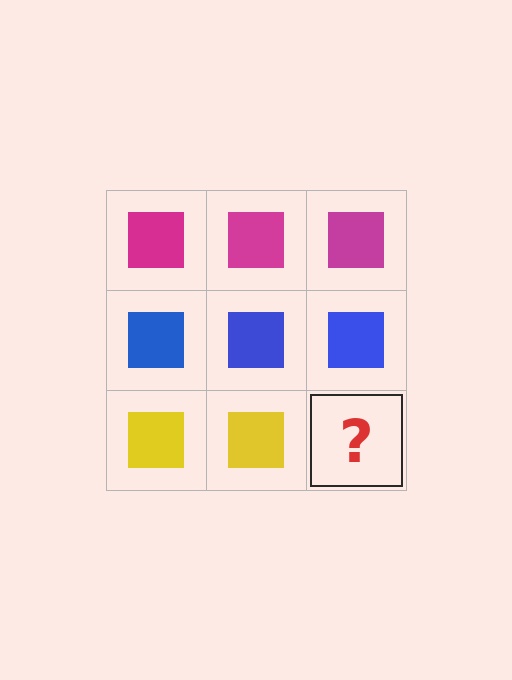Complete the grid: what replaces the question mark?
The question mark should be replaced with a yellow square.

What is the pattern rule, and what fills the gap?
The rule is that each row has a consistent color. The gap should be filled with a yellow square.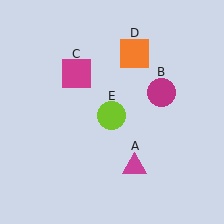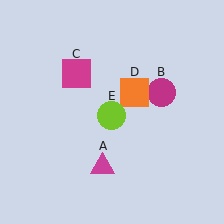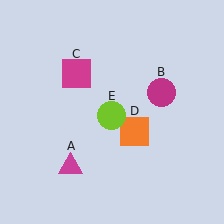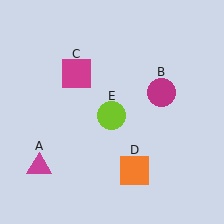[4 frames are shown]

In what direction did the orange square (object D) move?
The orange square (object D) moved down.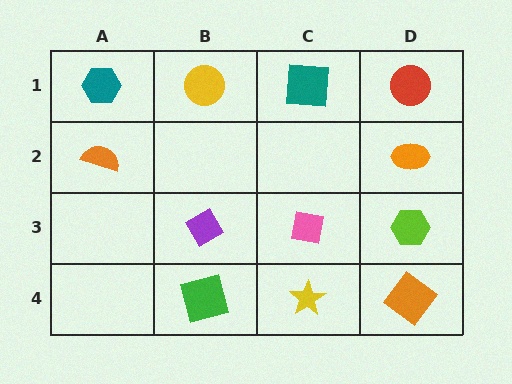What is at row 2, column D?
An orange ellipse.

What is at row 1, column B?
A yellow circle.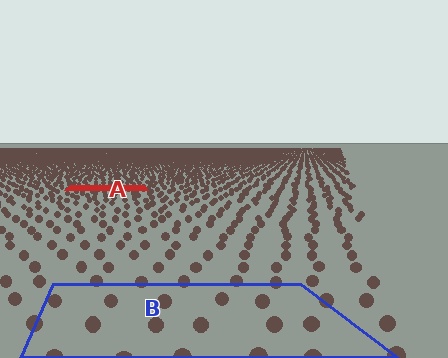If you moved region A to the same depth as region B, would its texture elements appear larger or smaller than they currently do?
They would appear larger. At a closer depth, the same texture elements are projected at a bigger on-screen size.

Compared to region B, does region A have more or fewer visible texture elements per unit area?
Region A has more texture elements per unit area — they are packed more densely because it is farther away.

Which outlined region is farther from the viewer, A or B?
Region A is farther from the viewer — the texture elements inside it appear smaller and more densely packed.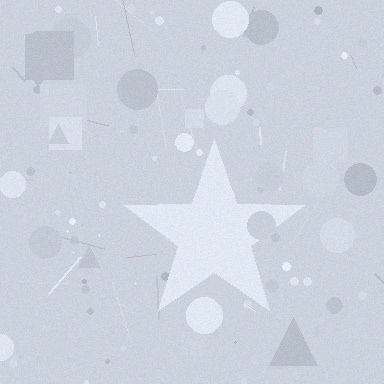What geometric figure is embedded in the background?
A star is embedded in the background.